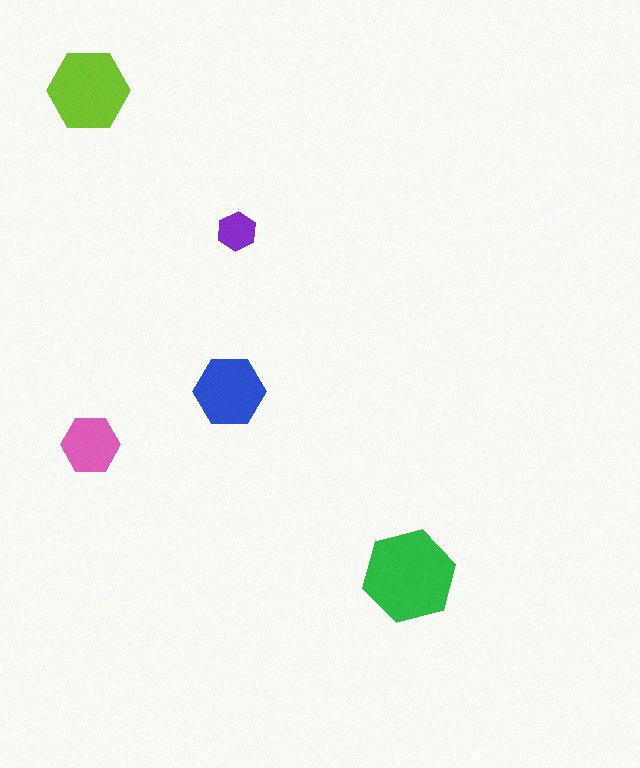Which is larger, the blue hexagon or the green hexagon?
The green one.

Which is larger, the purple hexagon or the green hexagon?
The green one.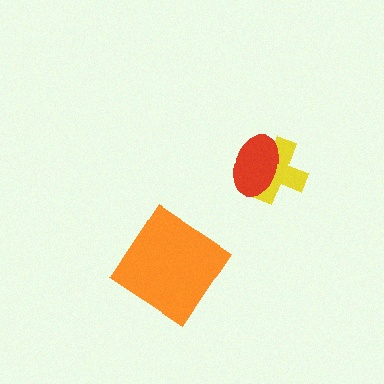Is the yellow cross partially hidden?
Yes, it is partially covered by another shape.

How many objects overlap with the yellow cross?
1 object overlaps with the yellow cross.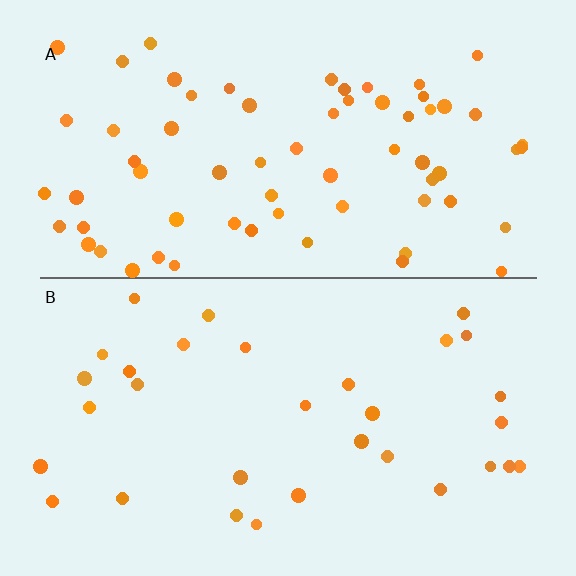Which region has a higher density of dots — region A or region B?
A (the top).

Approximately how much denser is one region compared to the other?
Approximately 2.1× — region A over region B.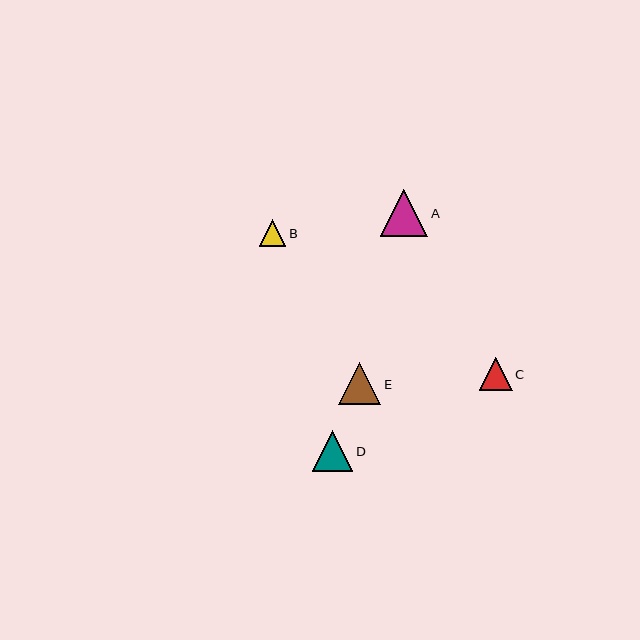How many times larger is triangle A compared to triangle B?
Triangle A is approximately 1.8 times the size of triangle B.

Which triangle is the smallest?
Triangle B is the smallest with a size of approximately 27 pixels.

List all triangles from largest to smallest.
From largest to smallest: A, E, D, C, B.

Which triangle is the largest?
Triangle A is the largest with a size of approximately 47 pixels.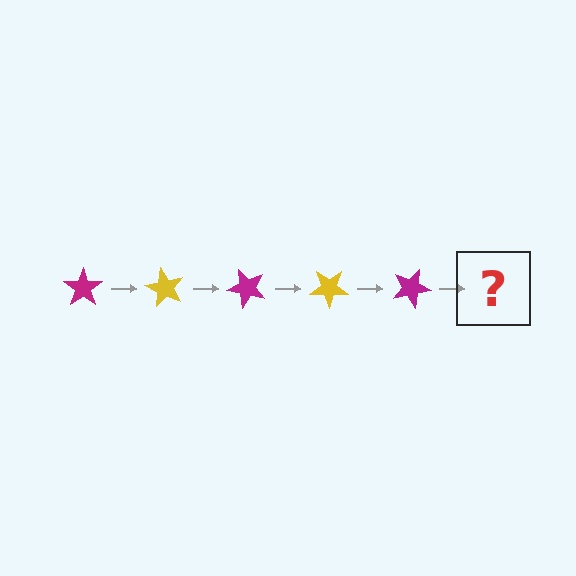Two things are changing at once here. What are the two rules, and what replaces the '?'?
The two rules are that it rotates 60 degrees each step and the color cycles through magenta and yellow. The '?' should be a yellow star, rotated 300 degrees from the start.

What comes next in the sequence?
The next element should be a yellow star, rotated 300 degrees from the start.